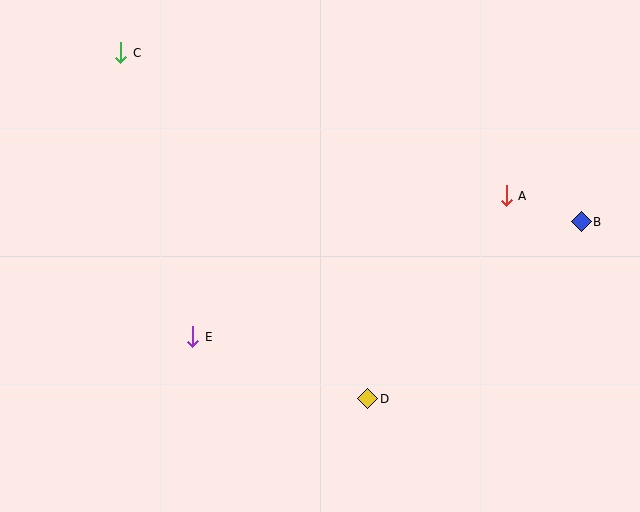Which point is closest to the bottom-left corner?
Point E is closest to the bottom-left corner.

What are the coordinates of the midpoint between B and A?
The midpoint between B and A is at (544, 209).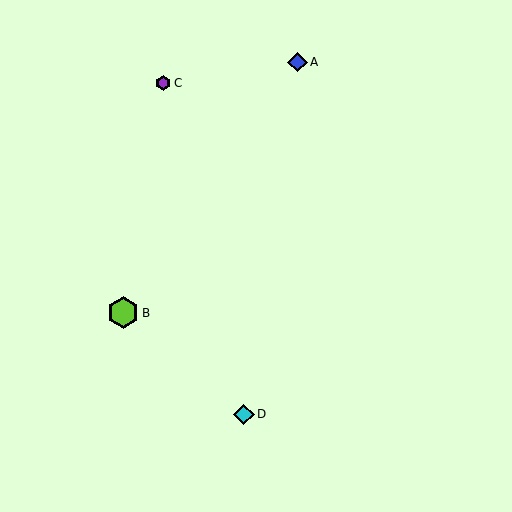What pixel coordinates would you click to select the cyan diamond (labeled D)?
Click at (244, 414) to select the cyan diamond D.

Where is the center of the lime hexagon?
The center of the lime hexagon is at (123, 313).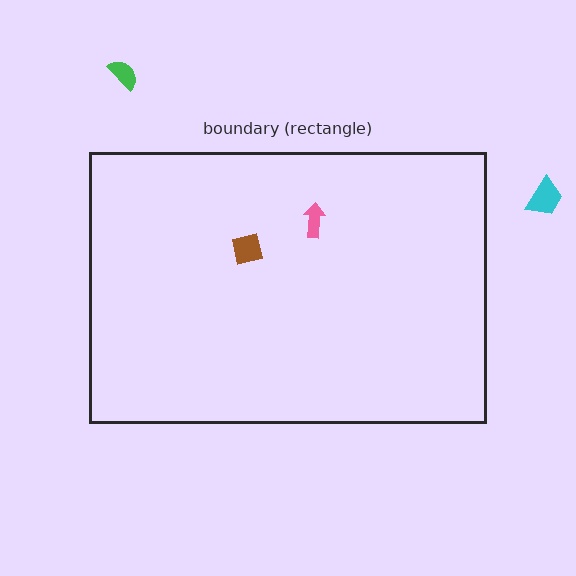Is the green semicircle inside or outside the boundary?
Outside.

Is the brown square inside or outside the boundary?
Inside.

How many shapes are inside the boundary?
2 inside, 2 outside.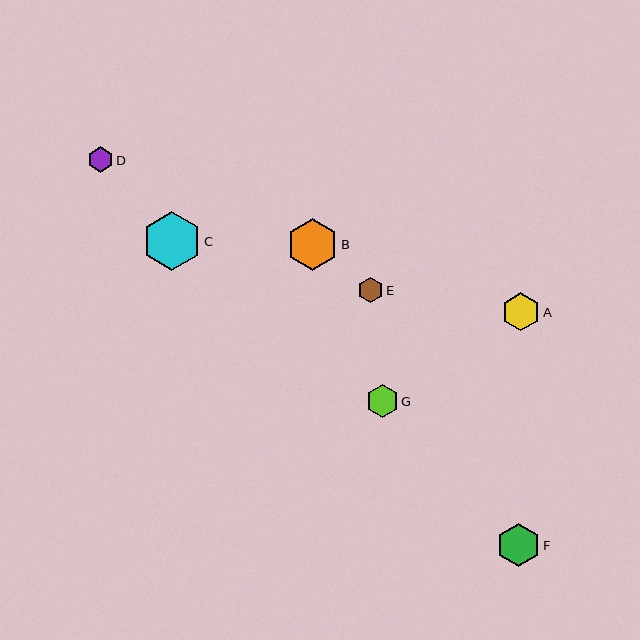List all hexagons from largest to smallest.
From largest to smallest: C, B, F, A, G, D, E.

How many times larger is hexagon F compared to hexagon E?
Hexagon F is approximately 1.7 times the size of hexagon E.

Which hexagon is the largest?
Hexagon C is the largest with a size of approximately 58 pixels.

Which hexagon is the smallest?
Hexagon E is the smallest with a size of approximately 25 pixels.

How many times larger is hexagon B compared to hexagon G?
Hexagon B is approximately 1.6 times the size of hexagon G.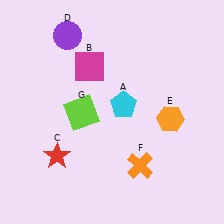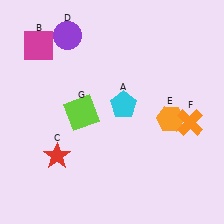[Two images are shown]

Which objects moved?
The objects that moved are: the magenta square (B), the orange cross (F).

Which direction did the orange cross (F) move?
The orange cross (F) moved right.